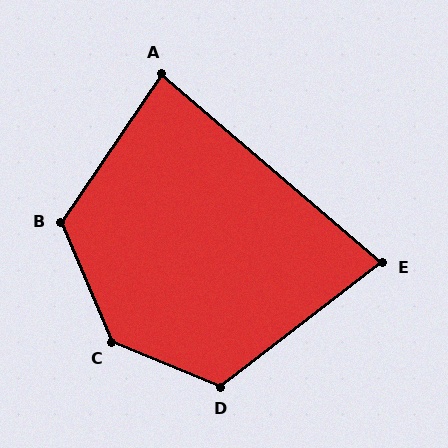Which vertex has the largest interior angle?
C, at approximately 135 degrees.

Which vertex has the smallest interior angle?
E, at approximately 78 degrees.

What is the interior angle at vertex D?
Approximately 120 degrees (obtuse).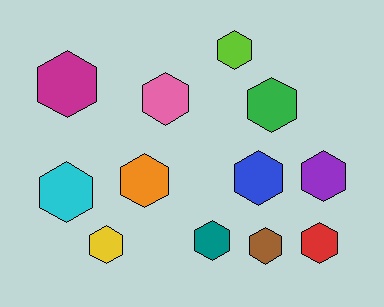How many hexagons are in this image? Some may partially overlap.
There are 12 hexagons.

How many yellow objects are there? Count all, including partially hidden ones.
There is 1 yellow object.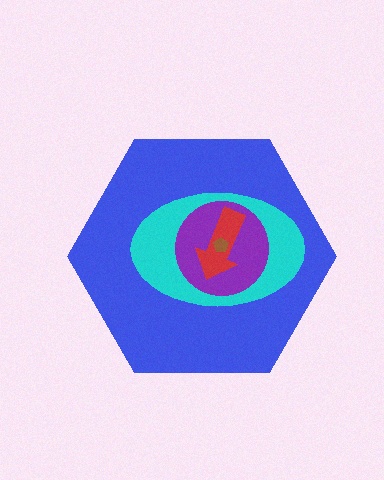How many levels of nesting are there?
5.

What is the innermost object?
The brown pentagon.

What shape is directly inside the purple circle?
The red arrow.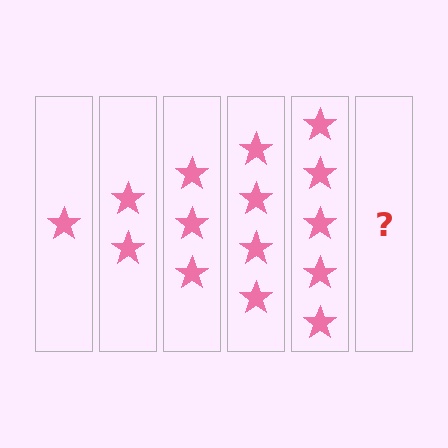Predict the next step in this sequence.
The next step is 6 stars.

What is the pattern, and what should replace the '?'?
The pattern is that each step adds one more star. The '?' should be 6 stars.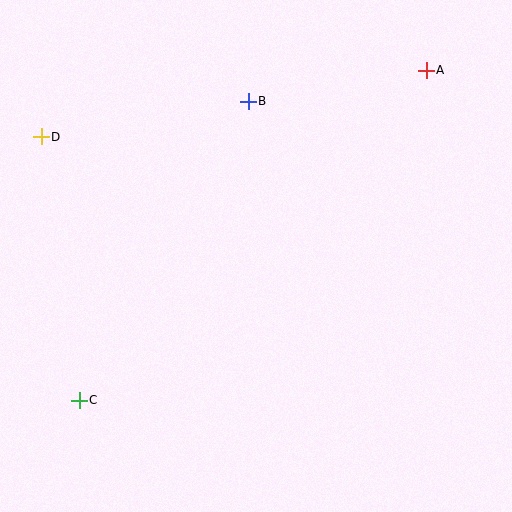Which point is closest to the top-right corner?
Point A is closest to the top-right corner.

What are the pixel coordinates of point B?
Point B is at (248, 101).